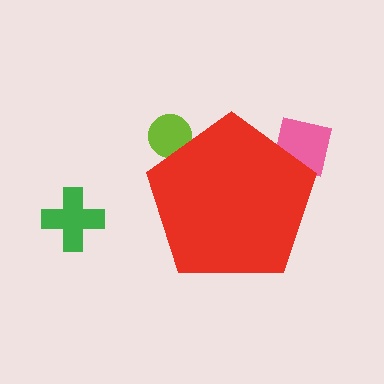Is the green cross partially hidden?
No, the green cross is fully visible.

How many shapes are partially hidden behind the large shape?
2 shapes are partially hidden.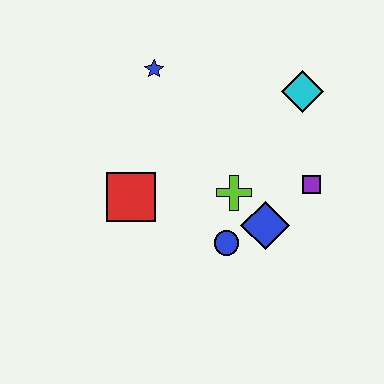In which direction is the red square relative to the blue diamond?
The red square is to the left of the blue diamond.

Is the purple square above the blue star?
No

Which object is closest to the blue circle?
The blue diamond is closest to the blue circle.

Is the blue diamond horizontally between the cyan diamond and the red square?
Yes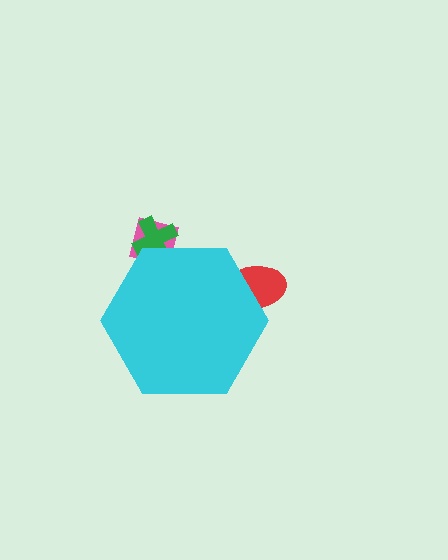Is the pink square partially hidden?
Yes, the pink square is partially hidden behind the cyan hexagon.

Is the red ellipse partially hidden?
Yes, the red ellipse is partially hidden behind the cyan hexagon.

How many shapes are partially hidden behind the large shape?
3 shapes are partially hidden.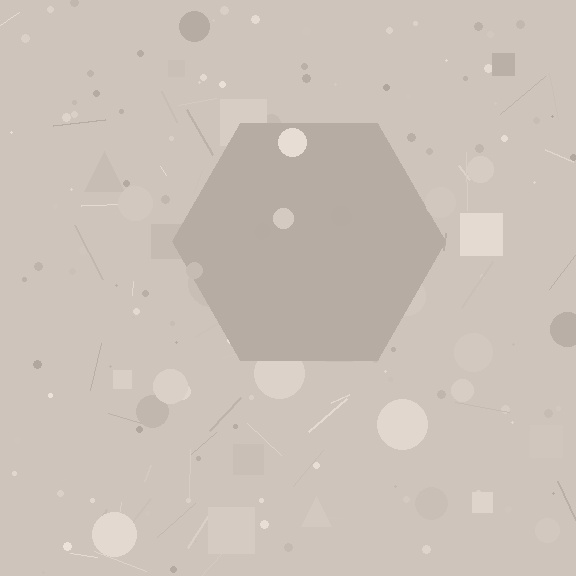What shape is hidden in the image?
A hexagon is hidden in the image.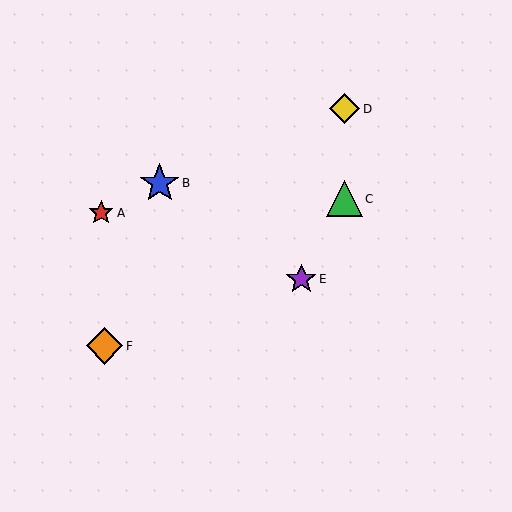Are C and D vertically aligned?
Yes, both are at x≈344.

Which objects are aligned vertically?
Objects C, D are aligned vertically.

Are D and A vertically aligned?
No, D is at x≈344 and A is at x≈101.